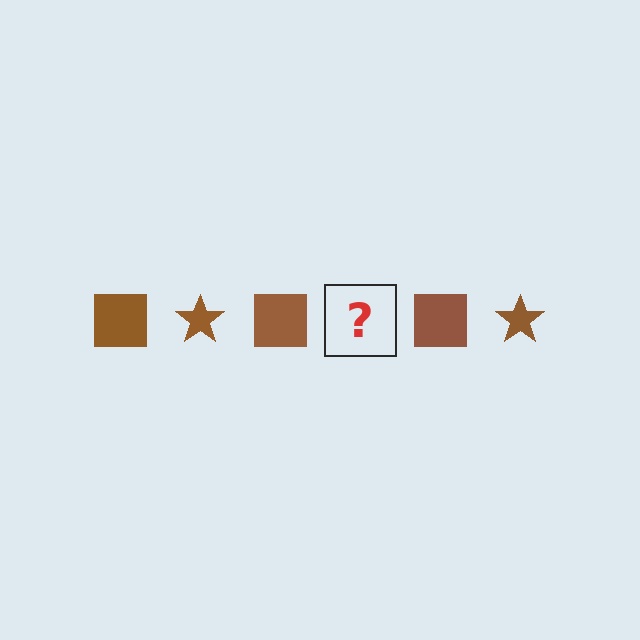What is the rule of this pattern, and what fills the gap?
The rule is that the pattern cycles through square, star shapes in brown. The gap should be filled with a brown star.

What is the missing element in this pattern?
The missing element is a brown star.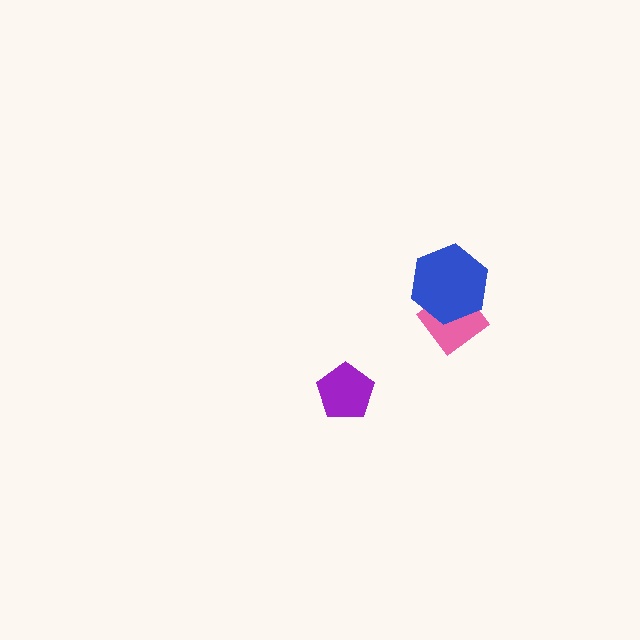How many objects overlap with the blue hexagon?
1 object overlaps with the blue hexagon.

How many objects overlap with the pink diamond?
1 object overlaps with the pink diamond.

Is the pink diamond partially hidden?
Yes, it is partially covered by another shape.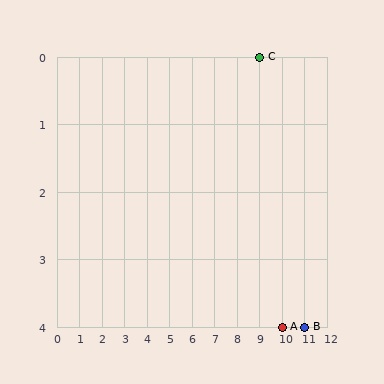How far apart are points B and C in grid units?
Points B and C are 2 columns and 4 rows apart (about 4.5 grid units diagonally).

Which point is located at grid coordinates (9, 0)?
Point C is at (9, 0).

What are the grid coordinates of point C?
Point C is at grid coordinates (9, 0).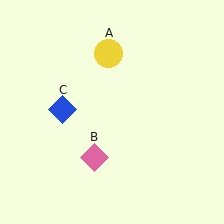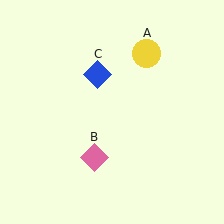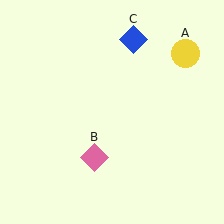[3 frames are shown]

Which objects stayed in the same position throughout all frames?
Pink diamond (object B) remained stationary.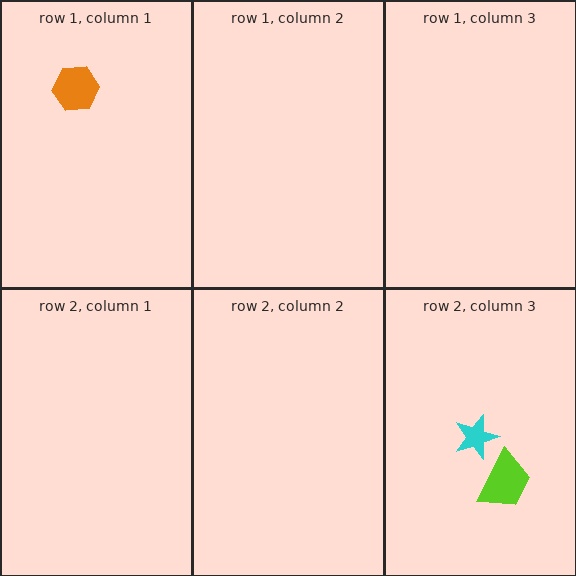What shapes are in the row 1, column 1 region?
The orange hexagon.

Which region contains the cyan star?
The row 2, column 3 region.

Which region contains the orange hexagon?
The row 1, column 1 region.